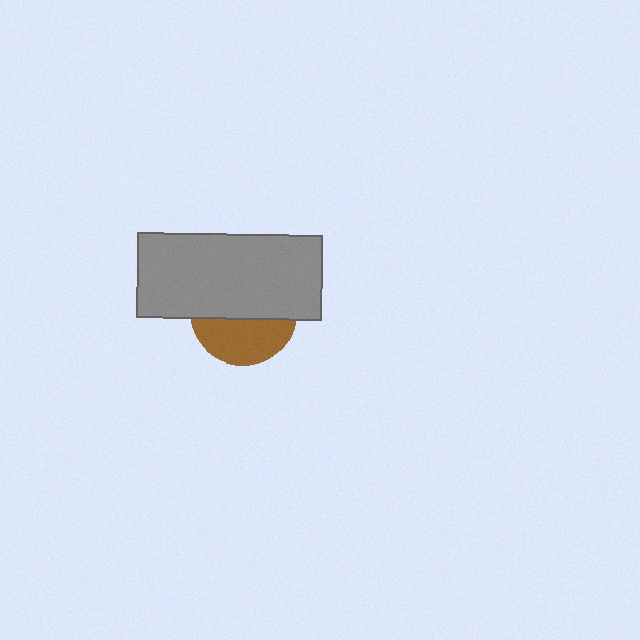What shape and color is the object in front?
The object in front is a gray rectangle.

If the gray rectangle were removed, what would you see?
You would see the complete brown circle.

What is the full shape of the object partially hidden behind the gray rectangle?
The partially hidden object is a brown circle.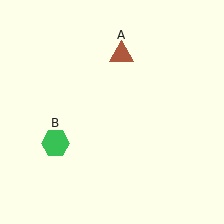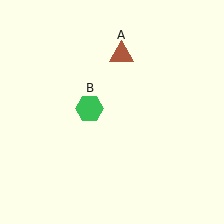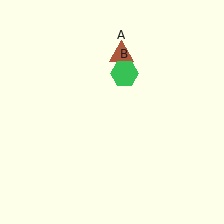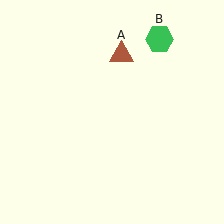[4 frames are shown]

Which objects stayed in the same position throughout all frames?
Brown triangle (object A) remained stationary.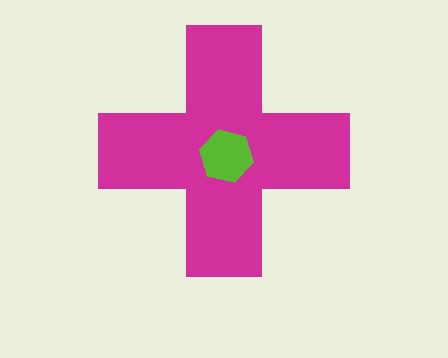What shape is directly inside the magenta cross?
The lime hexagon.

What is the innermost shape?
The lime hexagon.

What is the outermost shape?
The magenta cross.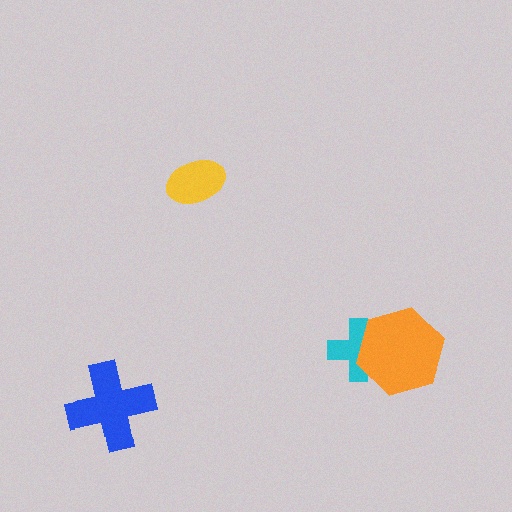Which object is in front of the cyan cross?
The orange hexagon is in front of the cyan cross.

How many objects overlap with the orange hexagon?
1 object overlaps with the orange hexagon.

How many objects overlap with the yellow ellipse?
0 objects overlap with the yellow ellipse.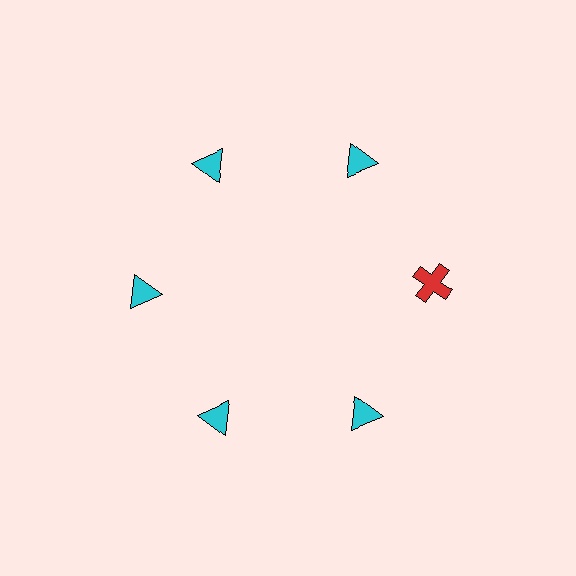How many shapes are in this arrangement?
There are 6 shapes arranged in a ring pattern.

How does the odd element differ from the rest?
It differs in both color (red instead of cyan) and shape (cross instead of triangle).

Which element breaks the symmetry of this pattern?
The red cross at roughly the 3 o'clock position breaks the symmetry. All other shapes are cyan triangles.